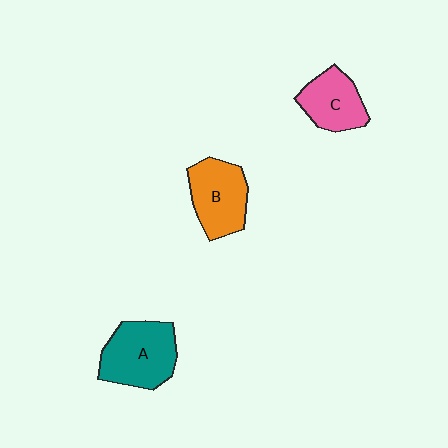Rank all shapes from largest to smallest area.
From largest to smallest: A (teal), B (orange), C (pink).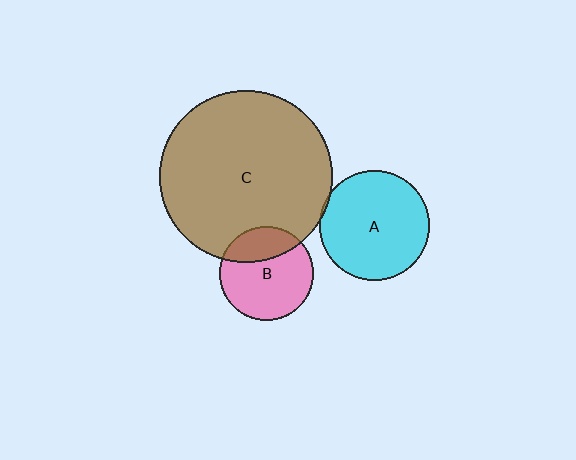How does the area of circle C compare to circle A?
Approximately 2.5 times.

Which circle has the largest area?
Circle C (brown).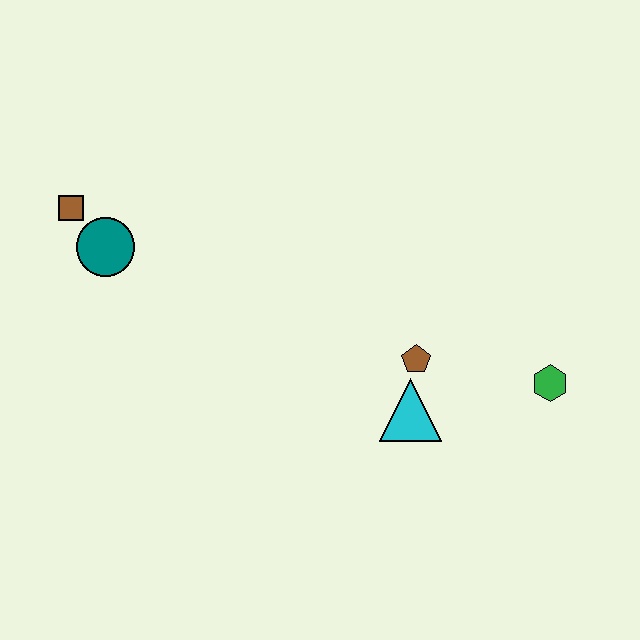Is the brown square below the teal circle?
No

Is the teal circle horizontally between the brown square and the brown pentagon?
Yes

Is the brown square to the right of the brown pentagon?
No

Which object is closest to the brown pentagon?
The cyan triangle is closest to the brown pentagon.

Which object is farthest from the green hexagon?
The brown square is farthest from the green hexagon.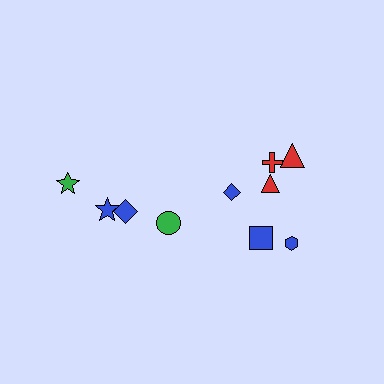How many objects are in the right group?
There are 6 objects.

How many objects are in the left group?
There are 4 objects.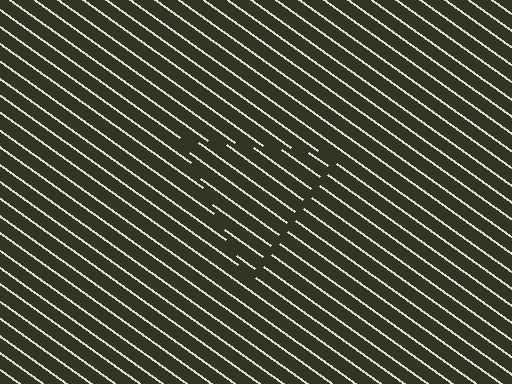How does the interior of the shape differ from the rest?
The interior of the shape contains the same grating, shifted by half a period — the contour is defined by the phase discontinuity where line-ends from the inner and outer gratings abut.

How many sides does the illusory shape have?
3 sides — the line-ends trace a triangle.